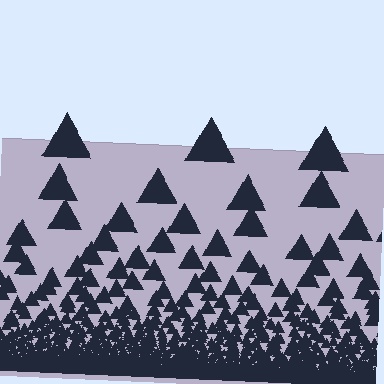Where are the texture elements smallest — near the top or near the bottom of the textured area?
Near the bottom.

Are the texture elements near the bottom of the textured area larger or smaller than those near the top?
Smaller. The gradient is inverted — elements near the bottom are smaller and denser.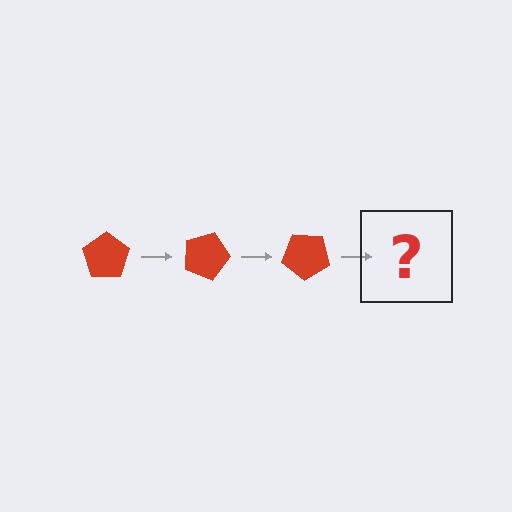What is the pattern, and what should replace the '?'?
The pattern is that the pentagon rotates 20 degrees each step. The '?' should be a red pentagon rotated 60 degrees.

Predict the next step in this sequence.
The next step is a red pentagon rotated 60 degrees.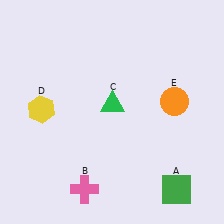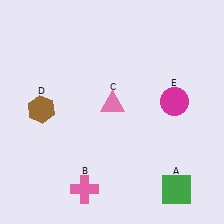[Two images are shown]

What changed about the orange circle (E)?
In Image 1, E is orange. In Image 2, it changed to magenta.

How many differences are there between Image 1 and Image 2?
There are 3 differences between the two images.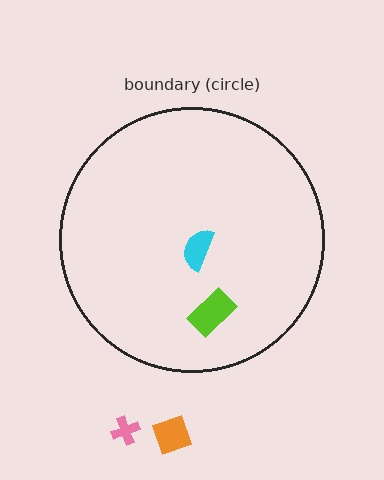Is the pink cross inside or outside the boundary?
Outside.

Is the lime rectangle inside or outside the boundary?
Inside.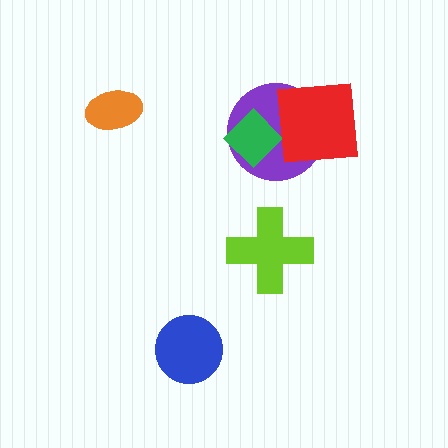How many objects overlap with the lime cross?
0 objects overlap with the lime cross.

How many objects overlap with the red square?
1 object overlaps with the red square.